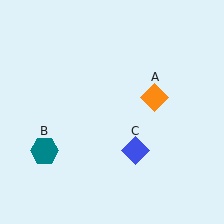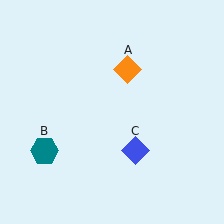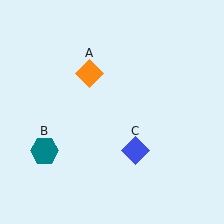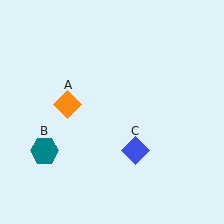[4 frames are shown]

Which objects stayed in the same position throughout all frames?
Teal hexagon (object B) and blue diamond (object C) remained stationary.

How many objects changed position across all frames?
1 object changed position: orange diamond (object A).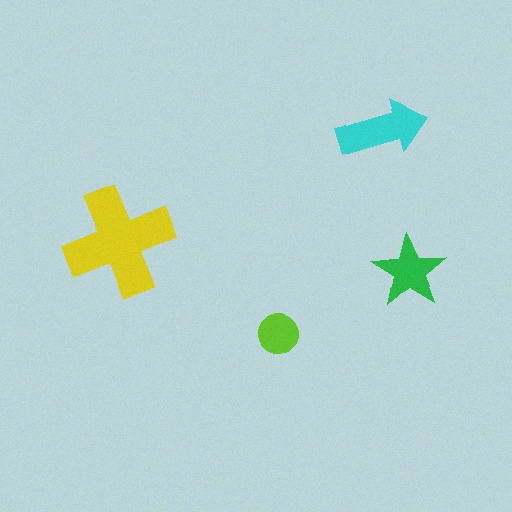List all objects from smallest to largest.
The lime circle, the green star, the cyan arrow, the yellow cross.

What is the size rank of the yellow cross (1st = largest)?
1st.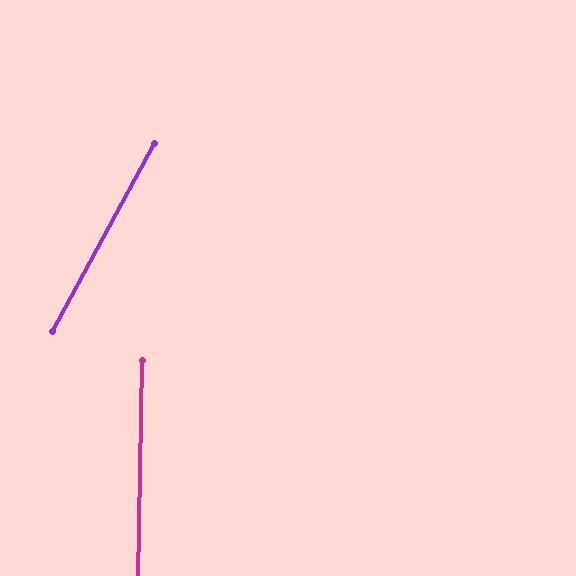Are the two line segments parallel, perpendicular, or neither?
Neither parallel nor perpendicular — they differ by about 28°.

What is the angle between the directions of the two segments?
Approximately 28 degrees.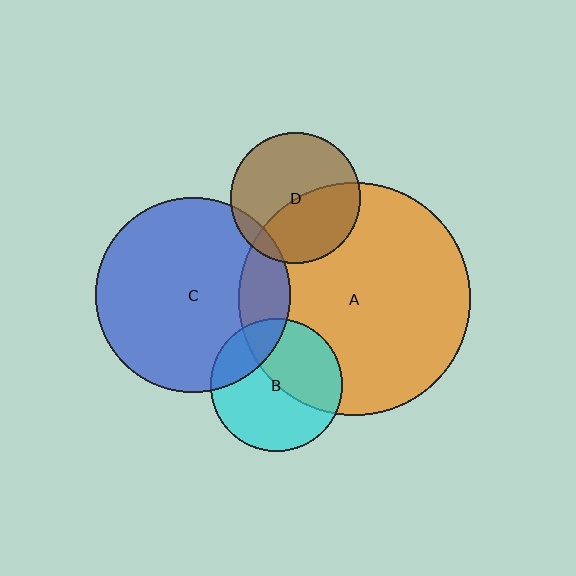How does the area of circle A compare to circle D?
Approximately 3.2 times.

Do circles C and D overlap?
Yes.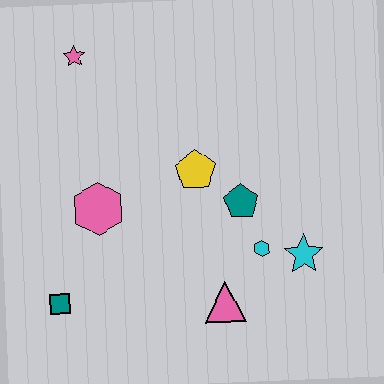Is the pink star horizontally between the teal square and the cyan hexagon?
Yes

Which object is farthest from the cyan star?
The pink star is farthest from the cyan star.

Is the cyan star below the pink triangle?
No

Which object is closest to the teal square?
The pink hexagon is closest to the teal square.